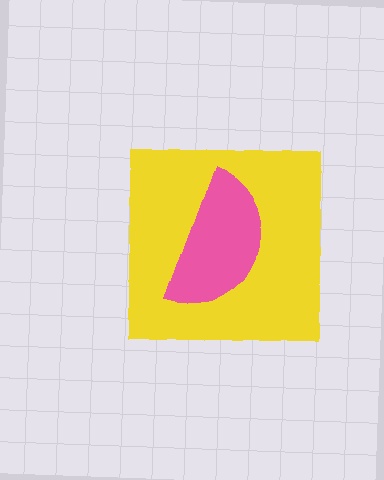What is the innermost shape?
The pink semicircle.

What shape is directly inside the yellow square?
The pink semicircle.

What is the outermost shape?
The yellow square.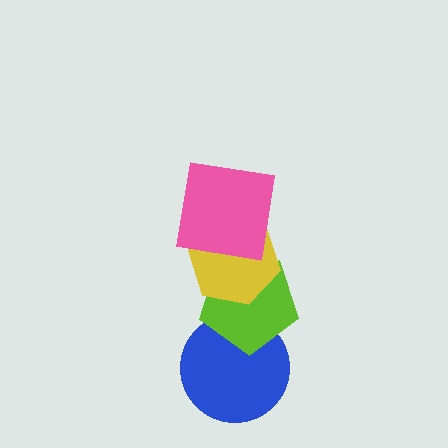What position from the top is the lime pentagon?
The lime pentagon is 3rd from the top.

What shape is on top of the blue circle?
The lime pentagon is on top of the blue circle.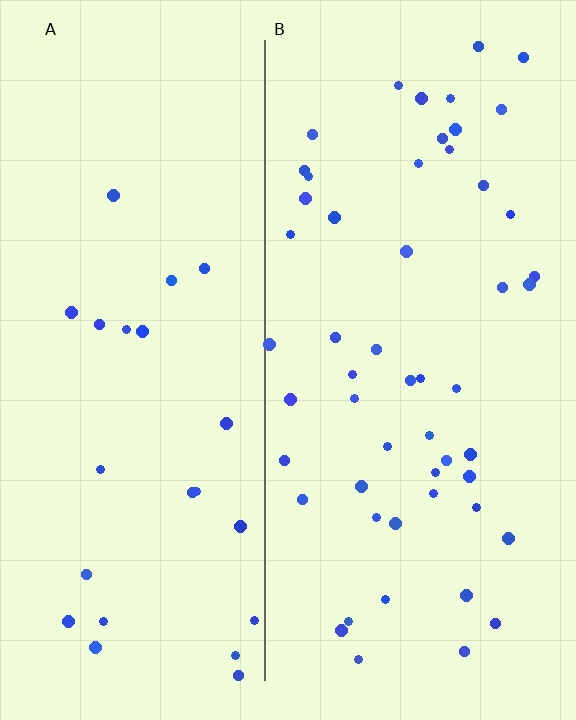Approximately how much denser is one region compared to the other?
Approximately 2.2× — region B over region A.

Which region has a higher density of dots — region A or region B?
B (the right).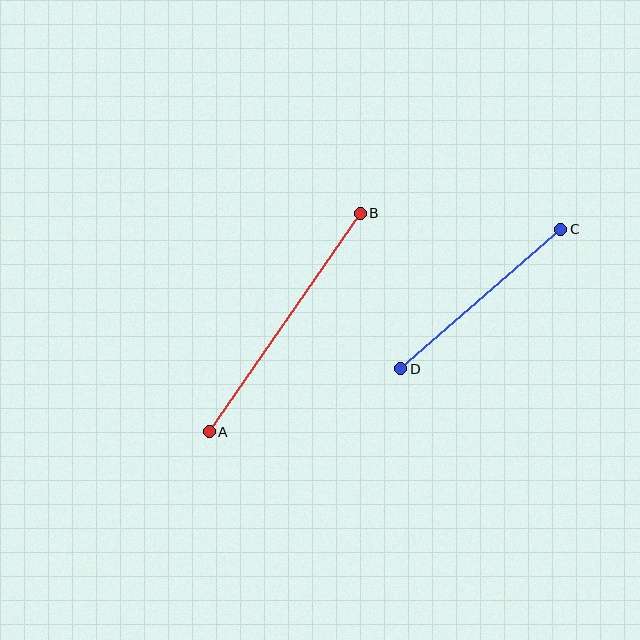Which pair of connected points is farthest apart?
Points A and B are farthest apart.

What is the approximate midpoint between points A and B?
The midpoint is at approximately (285, 322) pixels.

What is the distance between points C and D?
The distance is approximately 212 pixels.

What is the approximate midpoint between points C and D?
The midpoint is at approximately (481, 299) pixels.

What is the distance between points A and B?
The distance is approximately 266 pixels.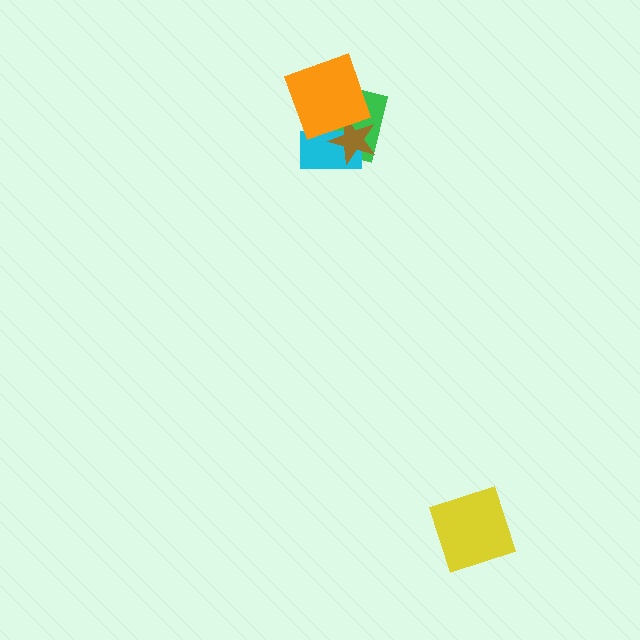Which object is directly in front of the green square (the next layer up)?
The cyan rectangle is directly in front of the green square.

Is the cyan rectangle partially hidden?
Yes, it is partially covered by another shape.